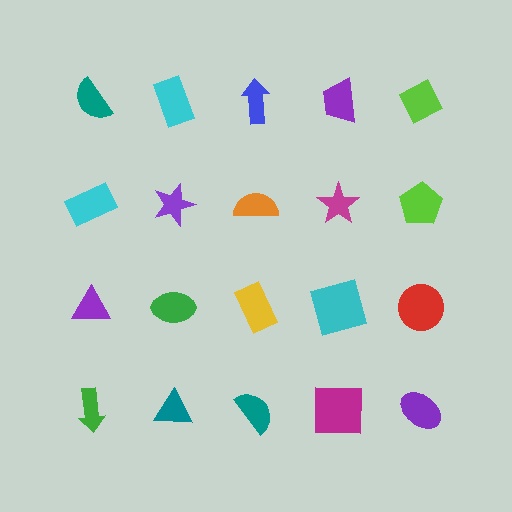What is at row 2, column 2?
A purple star.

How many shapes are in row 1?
5 shapes.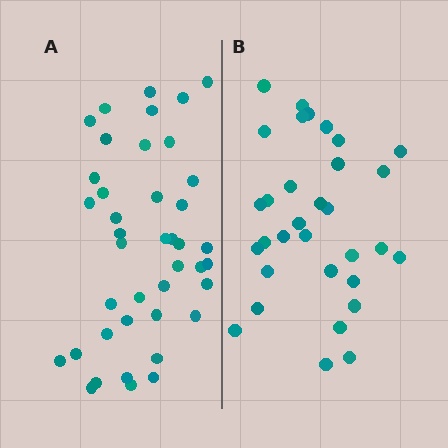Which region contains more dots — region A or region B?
Region A (the left region) has more dots.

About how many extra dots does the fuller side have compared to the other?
Region A has roughly 8 or so more dots than region B.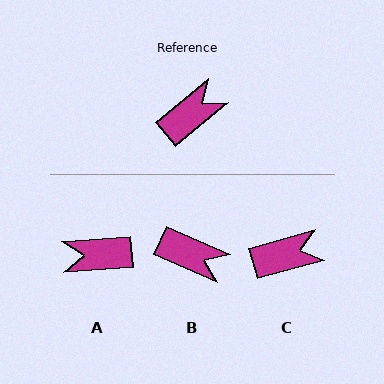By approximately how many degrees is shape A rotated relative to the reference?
Approximately 144 degrees counter-clockwise.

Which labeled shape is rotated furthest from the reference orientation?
A, about 144 degrees away.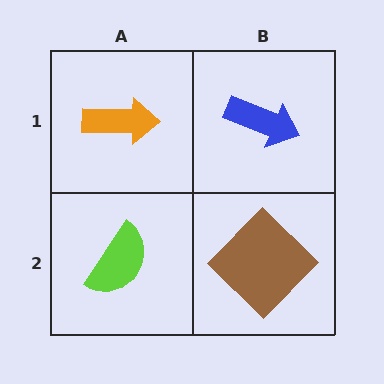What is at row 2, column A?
A lime semicircle.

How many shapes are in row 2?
2 shapes.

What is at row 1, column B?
A blue arrow.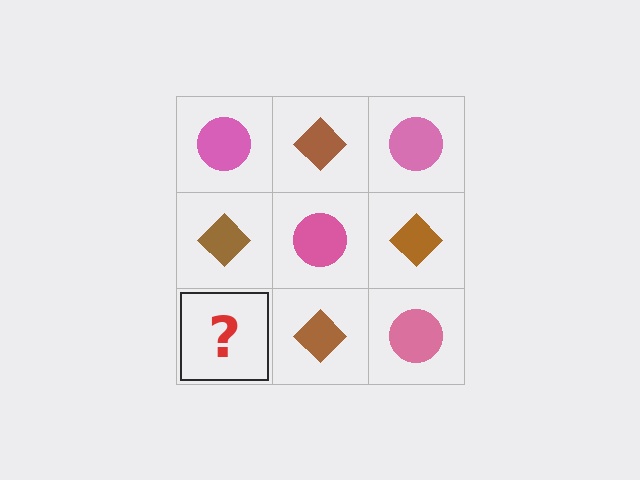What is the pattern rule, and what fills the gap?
The rule is that it alternates pink circle and brown diamond in a checkerboard pattern. The gap should be filled with a pink circle.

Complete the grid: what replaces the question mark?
The question mark should be replaced with a pink circle.